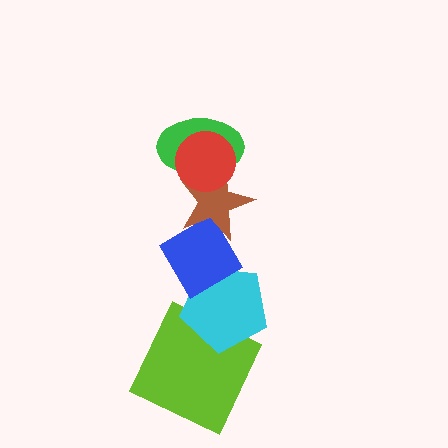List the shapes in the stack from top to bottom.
From top to bottom: the red circle, the green ellipse, the brown star, the blue diamond, the cyan pentagon, the lime square.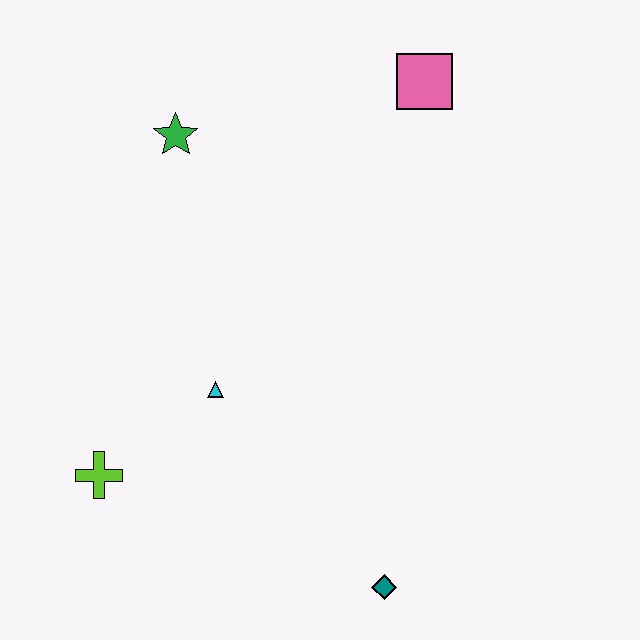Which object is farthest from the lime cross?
The pink square is farthest from the lime cross.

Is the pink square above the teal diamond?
Yes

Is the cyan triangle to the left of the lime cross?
No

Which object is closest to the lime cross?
The cyan triangle is closest to the lime cross.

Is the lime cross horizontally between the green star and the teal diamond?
No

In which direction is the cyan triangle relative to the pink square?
The cyan triangle is below the pink square.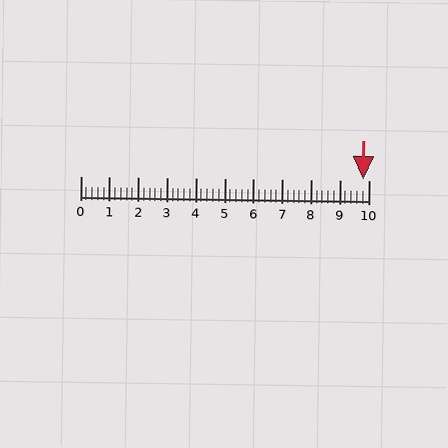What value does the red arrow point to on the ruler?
The red arrow points to approximately 9.8.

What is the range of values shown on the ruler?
The ruler shows values from 0 to 10.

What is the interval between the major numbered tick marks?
The major tick marks are spaced 1 units apart.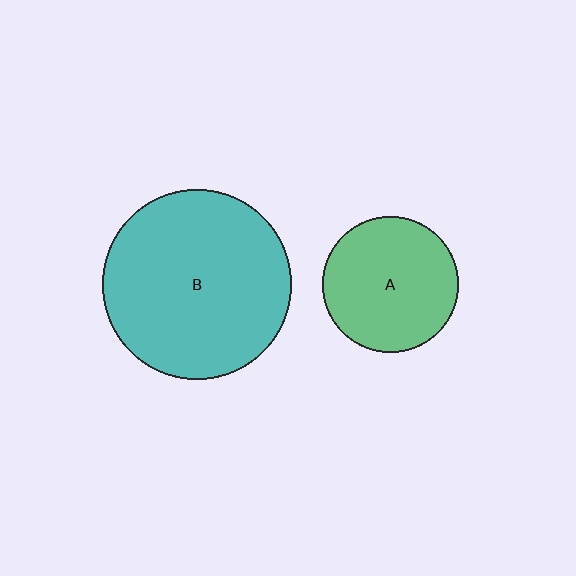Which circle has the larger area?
Circle B (teal).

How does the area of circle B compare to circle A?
Approximately 1.9 times.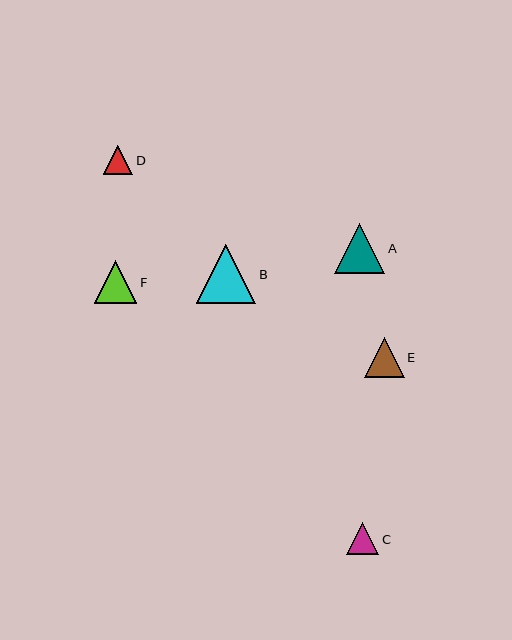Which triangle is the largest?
Triangle B is the largest with a size of approximately 60 pixels.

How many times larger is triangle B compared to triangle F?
Triangle B is approximately 1.4 times the size of triangle F.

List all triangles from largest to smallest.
From largest to smallest: B, A, F, E, C, D.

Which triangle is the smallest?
Triangle D is the smallest with a size of approximately 30 pixels.